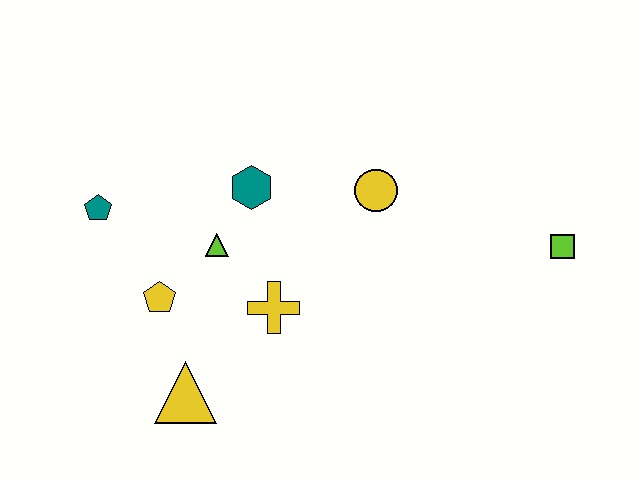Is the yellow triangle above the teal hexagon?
No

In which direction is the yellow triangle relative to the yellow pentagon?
The yellow triangle is below the yellow pentagon.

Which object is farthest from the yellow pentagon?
The lime square is farthest from the yellow pentagon.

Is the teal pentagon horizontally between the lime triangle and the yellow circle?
No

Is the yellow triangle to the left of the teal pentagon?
No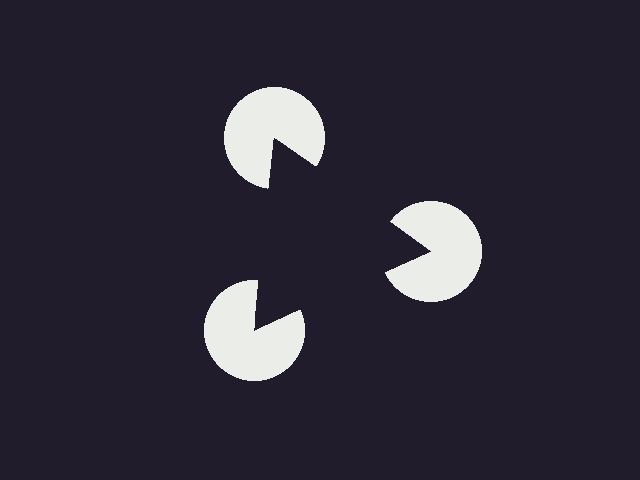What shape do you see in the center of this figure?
An illusory triangle — its edges are inferred from the aligned wedge cuts in the pac-man discs, not physically drawn.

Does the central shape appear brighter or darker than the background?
It typically appears slightly darker than the background, even though no actual brightness change is drawn.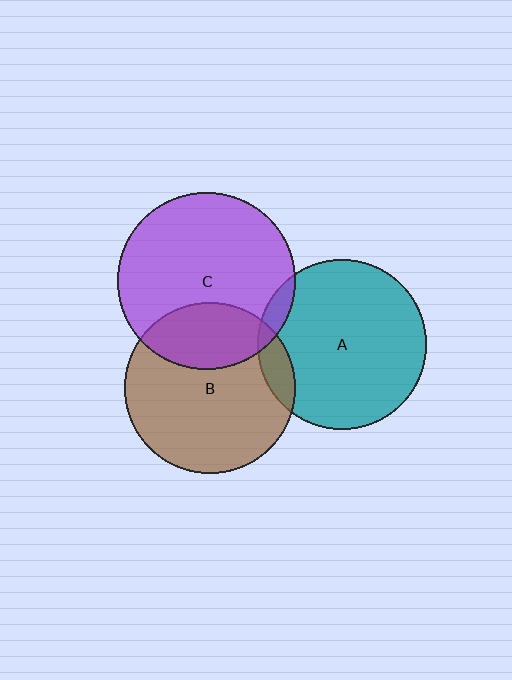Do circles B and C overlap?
Yes.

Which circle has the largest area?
Circle C (purple).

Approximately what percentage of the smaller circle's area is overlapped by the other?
Approximately 30%.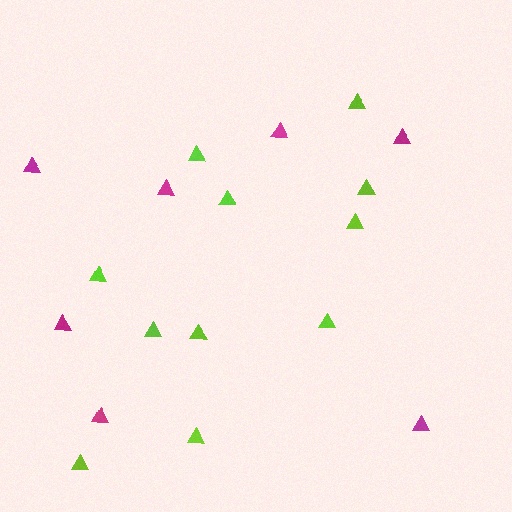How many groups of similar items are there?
There are 2 groups: one group of magenta triangles (7) and one group of lime triangles (11).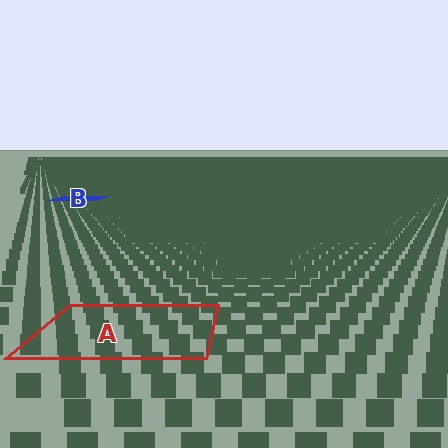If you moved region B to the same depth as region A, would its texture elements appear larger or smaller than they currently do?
They would appear larger. At a closer depth, the same texture elements are projected at a bigger on-screen size.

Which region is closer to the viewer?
Region A is closer. The texture elements there are larger and more spread out.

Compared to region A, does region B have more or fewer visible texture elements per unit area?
Region B has more texture elements per unit area — they are packed more densely because it is farther away.